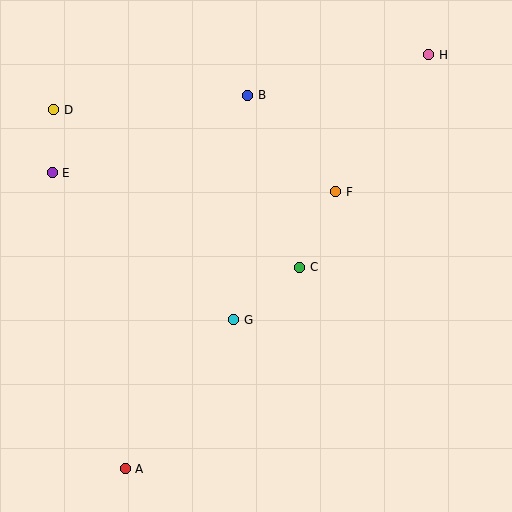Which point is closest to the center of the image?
Point C at (300, 267) is closest to the center.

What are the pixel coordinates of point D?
Point D is at (54, 110).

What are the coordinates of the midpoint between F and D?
The midpoint between F and D is at (195, 151).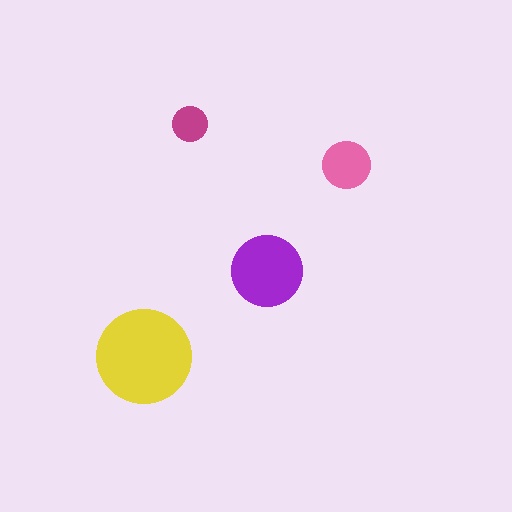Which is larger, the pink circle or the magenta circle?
The pink one.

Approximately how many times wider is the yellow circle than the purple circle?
About 1.5 times wider.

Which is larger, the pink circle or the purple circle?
The purple one.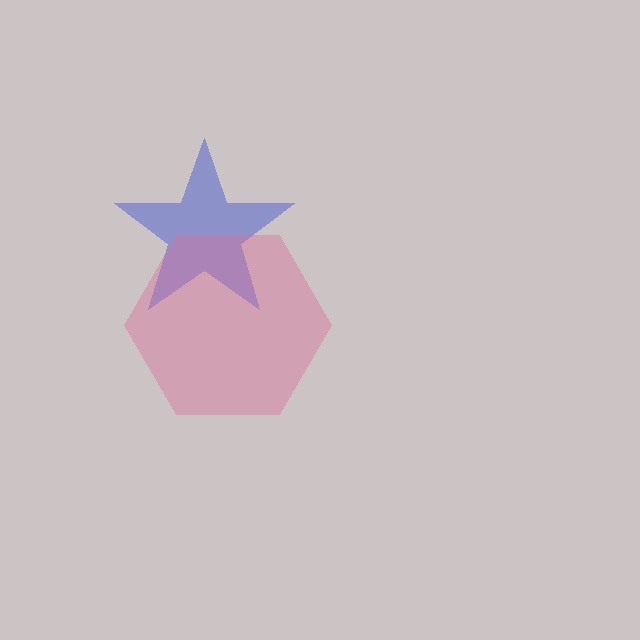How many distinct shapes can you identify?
There are 2 distinct shapes: a blue star, a pink hexagon.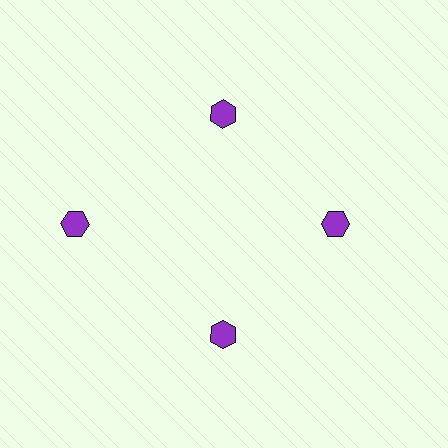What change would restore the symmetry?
The symmetry would be restored by moving it inward, back onto the ring so that all 4 hexagons sit at equal angles and equal distance from the center.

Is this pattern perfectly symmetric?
No. The 4 purple hexagons are arranged in a ring, but one element near the 9 o'clock position is pushed outward from the center, breaking the 4-fold rotational symmetry.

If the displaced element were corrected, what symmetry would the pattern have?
It would have 4-fold rotational symmetry — the pattern would map onto itself every 90 degrees.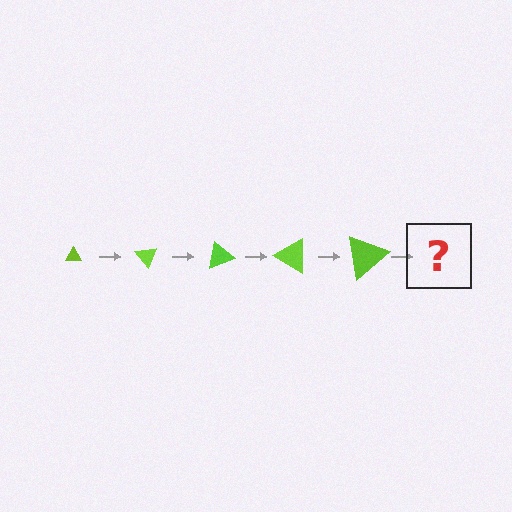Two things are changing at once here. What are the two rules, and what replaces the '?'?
The two rules are that the triangle grows larger each step and it rotates 50 degrees each step. The '?' should be a triangle, larger than the previous one and rotated 250 degrees from the start.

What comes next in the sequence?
The next element should be a triangle, larger than the previous one and rotated 250 degrees from the start.